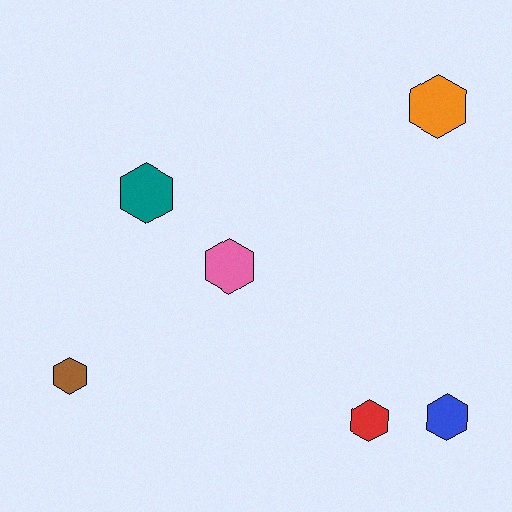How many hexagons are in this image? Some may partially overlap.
There are 6 hexagons.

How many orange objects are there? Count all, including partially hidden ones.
There is 1 orange object.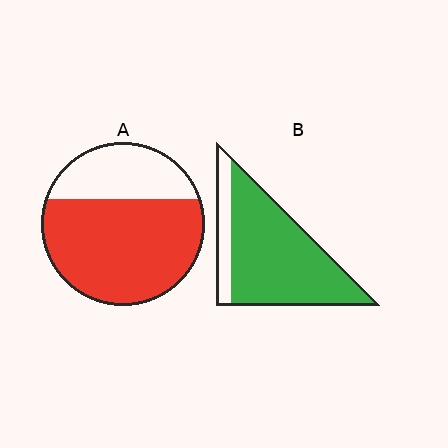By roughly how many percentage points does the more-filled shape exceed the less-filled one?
By roughly 15 percentage points (B over A).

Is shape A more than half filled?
Yes.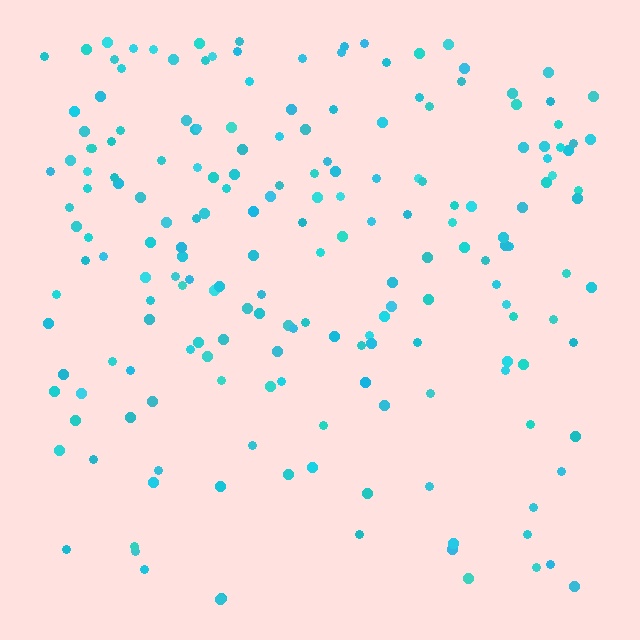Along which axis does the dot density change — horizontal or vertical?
Vertical.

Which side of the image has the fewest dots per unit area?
The bottom.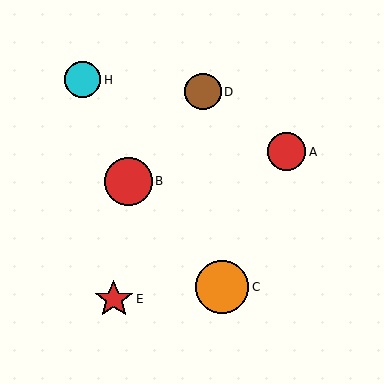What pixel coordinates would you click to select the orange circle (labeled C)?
Click at (222, 287) to select the orange circle C.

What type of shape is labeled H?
Shape H is a cyan circle.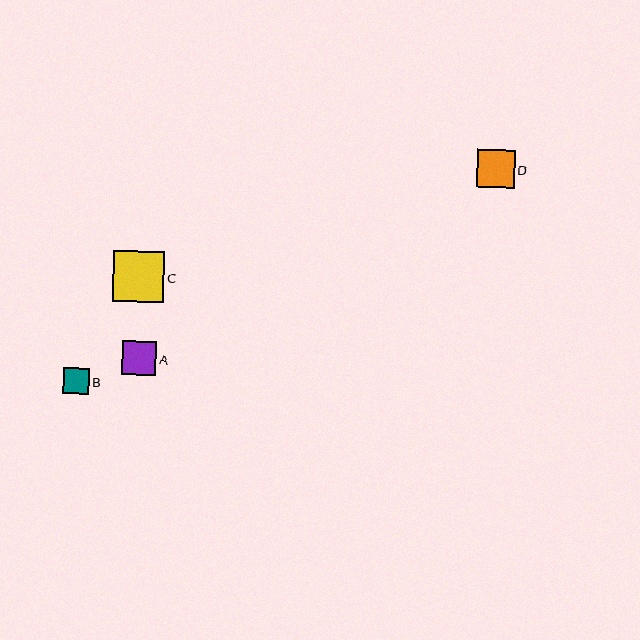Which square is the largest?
Square C is the largest with a size of approximately 51 pixels.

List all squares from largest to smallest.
From largest to smallest: C, D, A, B.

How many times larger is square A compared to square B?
Square A is approximately 1.3 times the size of square B.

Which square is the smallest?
Square B is the smallest with a size of approximately 26 pixels.